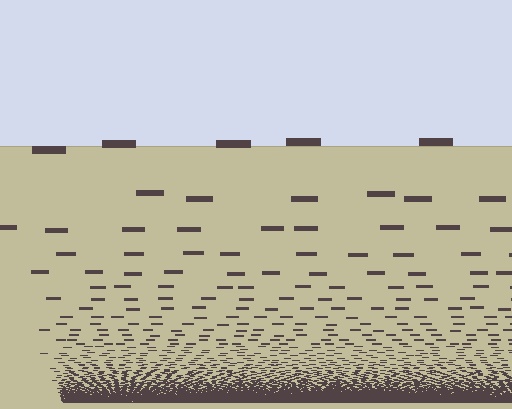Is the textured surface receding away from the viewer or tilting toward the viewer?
The surface appears to tilt toward the viewer. Texture elements get larger and sparser toward the top.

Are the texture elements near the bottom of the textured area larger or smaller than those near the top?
Smaller. The gradient is inverted — elements near the bottom are smaller and denser.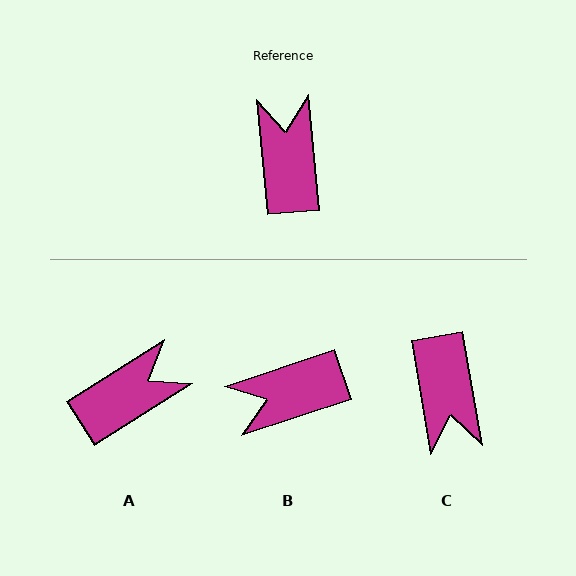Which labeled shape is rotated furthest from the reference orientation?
C, about 175 degrees away.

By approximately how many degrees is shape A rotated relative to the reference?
Approximately 63 degrees clockwise.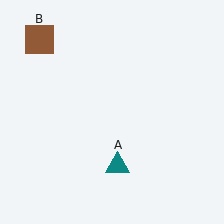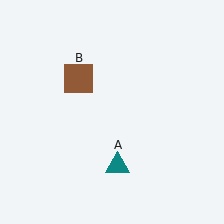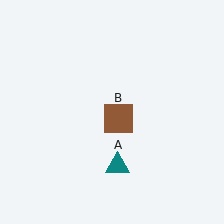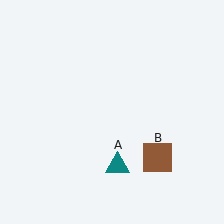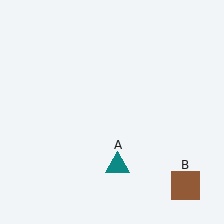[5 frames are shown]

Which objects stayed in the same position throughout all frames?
Teal triangle (object A) remained stationary.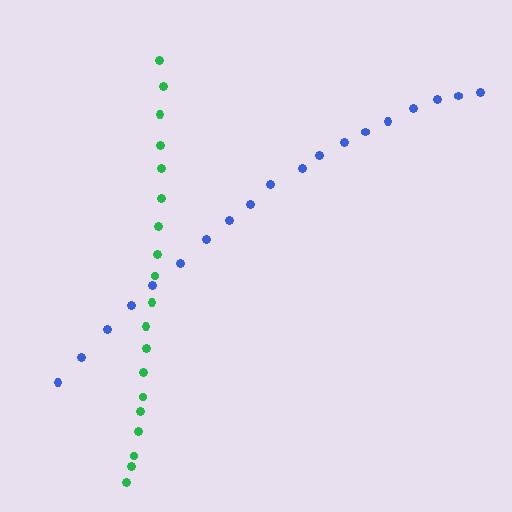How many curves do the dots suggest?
There are 2 distinct paths.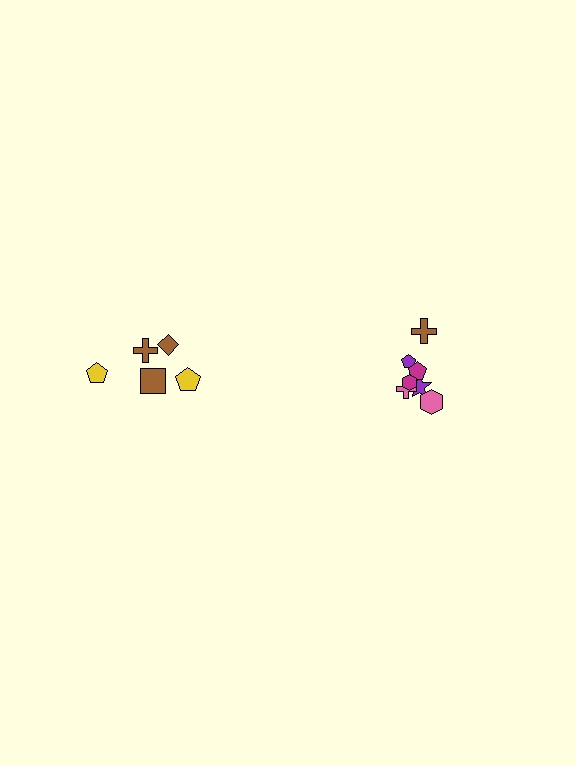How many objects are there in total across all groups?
There are 12 objects.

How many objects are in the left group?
There are 5 objects.